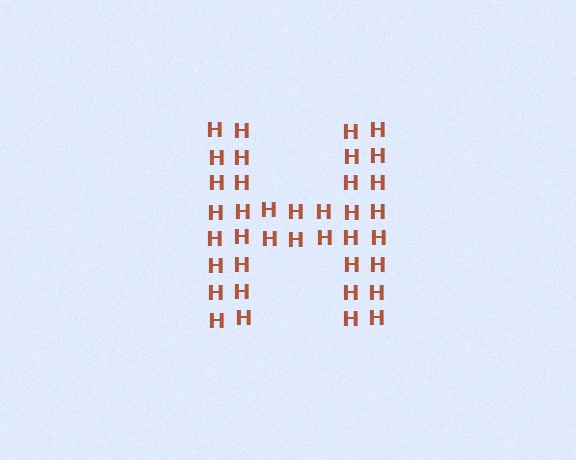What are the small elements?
The small elements are letter H's.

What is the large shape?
The large shape is the letter H.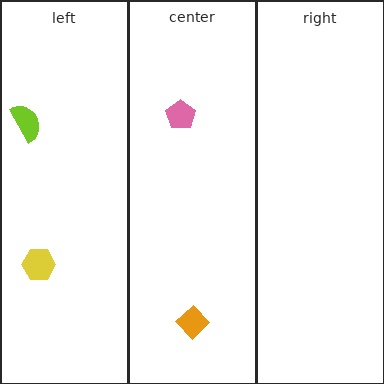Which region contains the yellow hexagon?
The left region.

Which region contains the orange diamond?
The center region.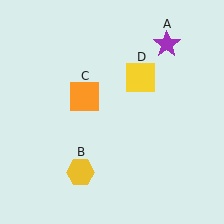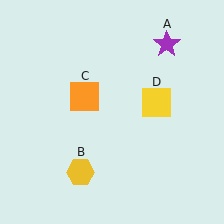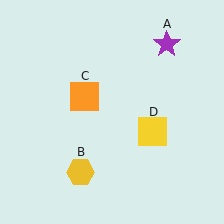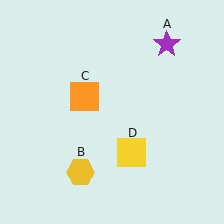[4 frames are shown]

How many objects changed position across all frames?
1 object changed position: yellow square (object D).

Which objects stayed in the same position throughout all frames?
Purple star (object A) and yellow hexagon (object B) and orange square (object C) remained stationary.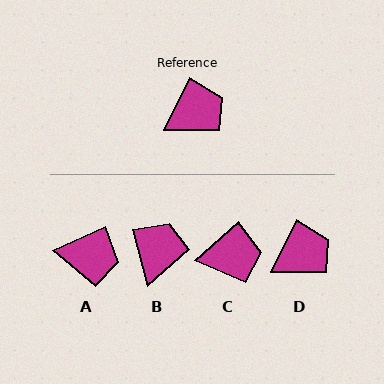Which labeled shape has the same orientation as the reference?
D.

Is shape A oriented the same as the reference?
No, it is off by about 40 degrees.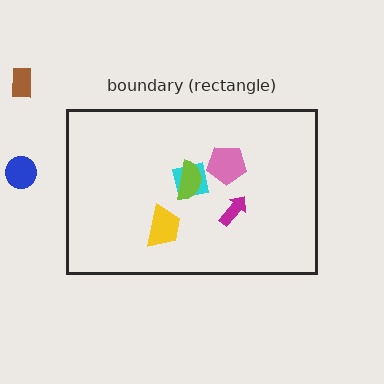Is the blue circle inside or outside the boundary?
Outside.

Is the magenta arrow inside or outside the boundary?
Inside.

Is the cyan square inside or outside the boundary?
Inside.